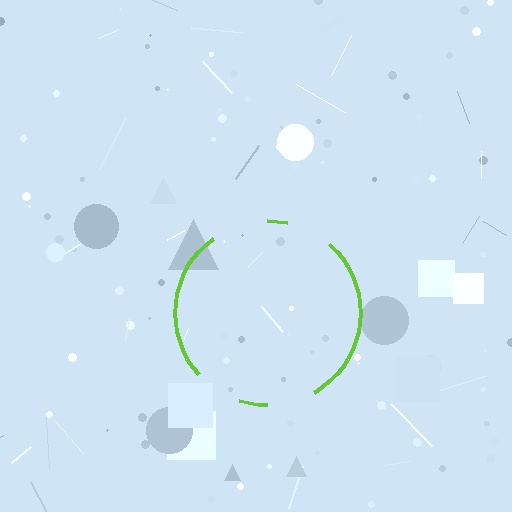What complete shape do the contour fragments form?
The contour fragments form a circle.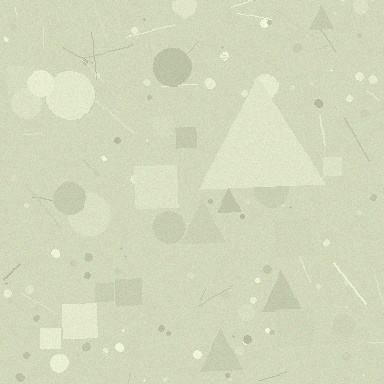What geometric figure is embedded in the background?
A triangle is embedded in the background.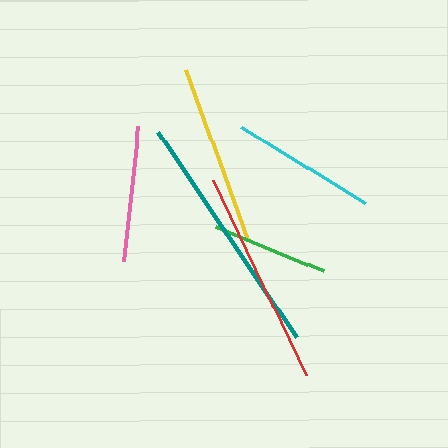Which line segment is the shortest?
The green line is the shortest at approximately 117 pixels.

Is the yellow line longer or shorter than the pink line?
The yellow line is longer than the pink line.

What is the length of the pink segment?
The pink segment is approximately 136 pixels long.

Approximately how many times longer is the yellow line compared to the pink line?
The yellow line is approximately 1.3 times the length of the pink line.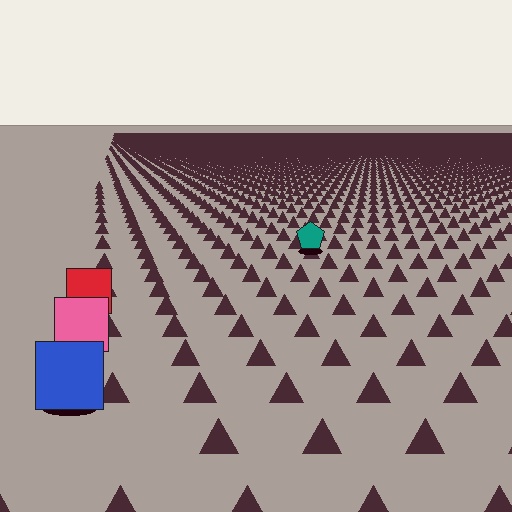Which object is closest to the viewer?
The blue square is closest. The texture marks near it are larger and more spread out.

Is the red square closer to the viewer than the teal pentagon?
Yes. The red square is closer — you can tell from the texture gradient: the ground texture is coarser near it.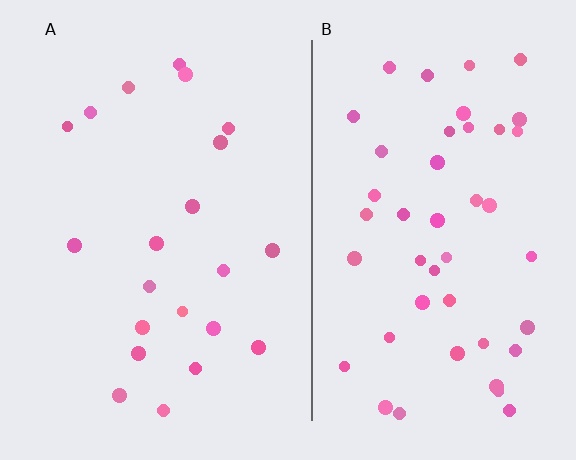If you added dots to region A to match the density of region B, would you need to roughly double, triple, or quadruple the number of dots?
Approximately double.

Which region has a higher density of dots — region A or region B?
B (the right).